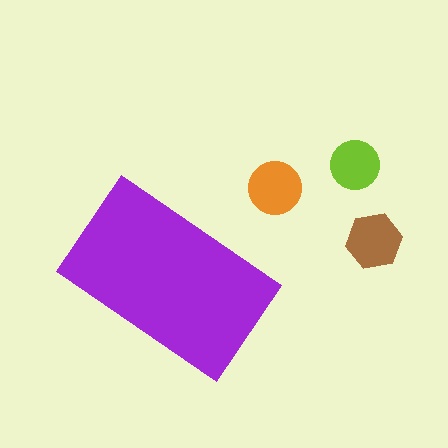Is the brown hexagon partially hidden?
No, the brown hexagon is fully visible.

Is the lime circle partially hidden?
No, the lime circle is fully visible.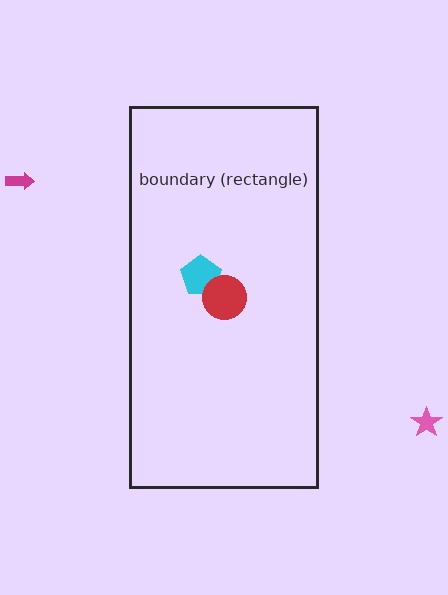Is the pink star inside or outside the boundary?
Outside.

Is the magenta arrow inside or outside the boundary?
Outside.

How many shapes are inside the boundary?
2 inside, 2 outside.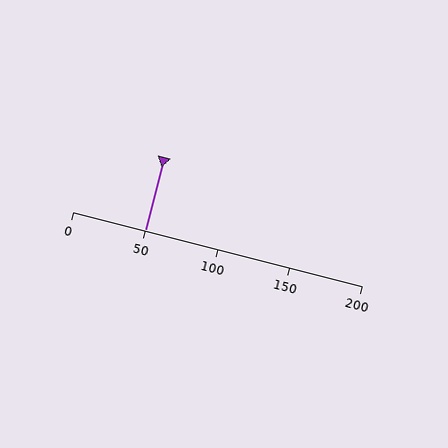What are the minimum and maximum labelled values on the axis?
The axis runs from 0 to 200.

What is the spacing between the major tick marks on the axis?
The major ticks are spaced 50 apart.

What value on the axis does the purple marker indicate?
The marker indicates approximately 50.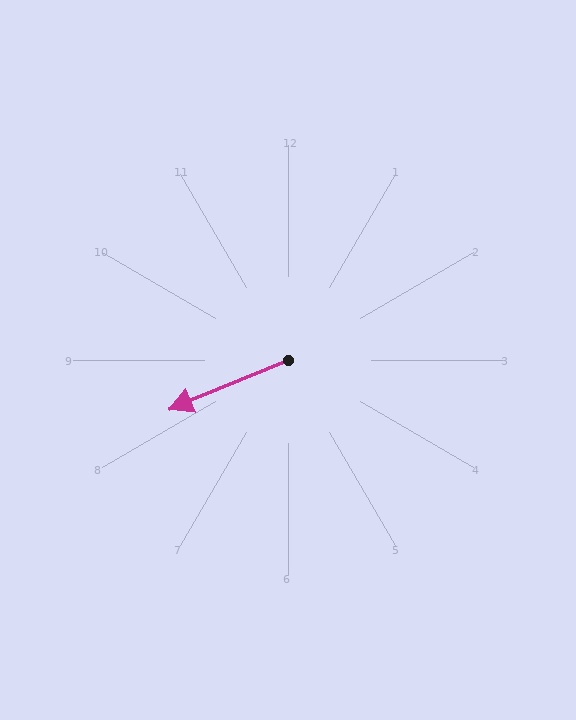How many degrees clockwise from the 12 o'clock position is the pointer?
Approximately 248 degrees.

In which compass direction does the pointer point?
West.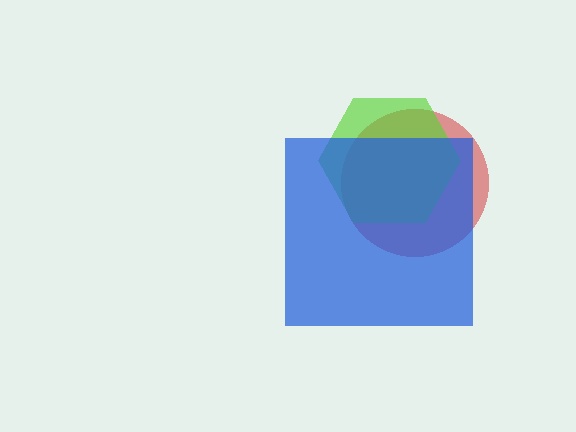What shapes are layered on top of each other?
The layered shapes are: a red circle, a lime hexagon, a blue square.